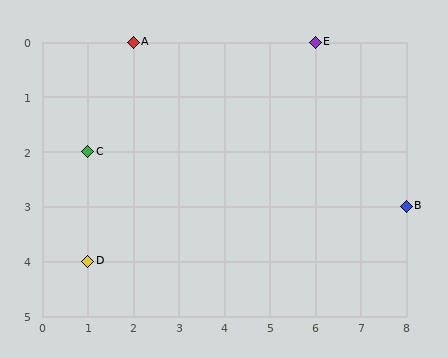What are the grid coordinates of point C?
Point C is at grid coordinates (1, 2).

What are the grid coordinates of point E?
Point E is at grid coordinates (6, 0).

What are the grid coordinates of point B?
Point B is at grid coordinates (8, 3).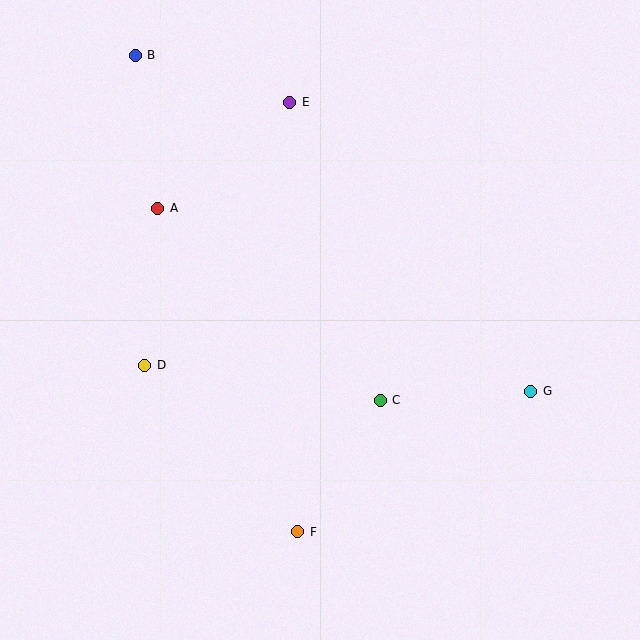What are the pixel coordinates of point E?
Point E is at (290, 102).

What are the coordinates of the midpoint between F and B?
The midpoint between F and B is at (216, 293).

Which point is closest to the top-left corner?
Point B is closest to the top-left corner.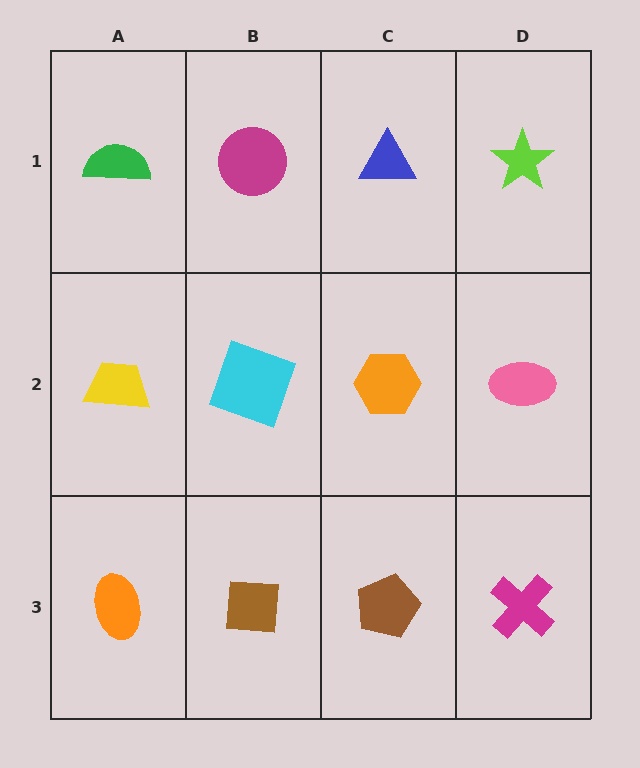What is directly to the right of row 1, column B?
A blue triangle.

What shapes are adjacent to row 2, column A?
A green semicircle (row 1, column A), an orange ellipse (row 3, column A), a cyan square (row 2, column B).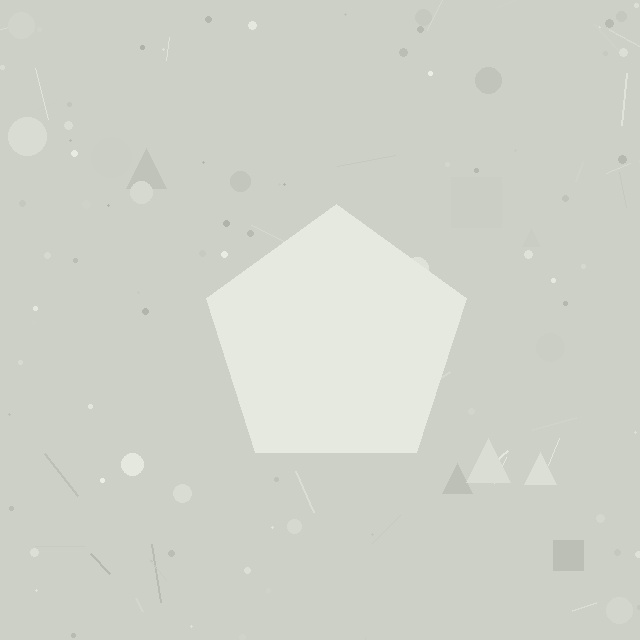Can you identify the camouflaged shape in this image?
The camouflaged shape is a pentagon.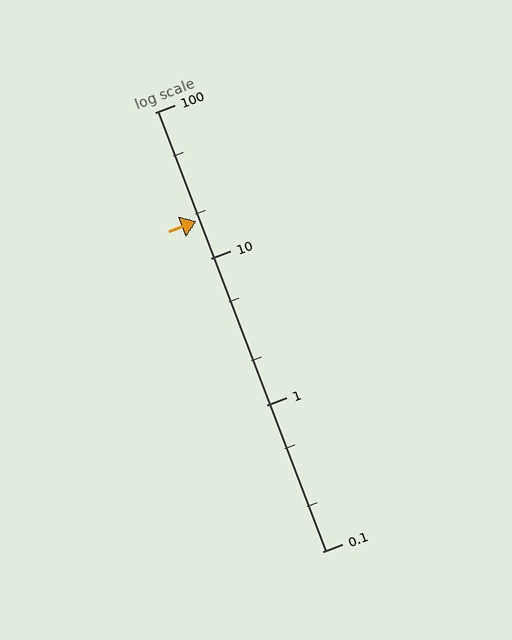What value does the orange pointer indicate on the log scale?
The pointer indicates approximately 18.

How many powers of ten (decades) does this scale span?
The scale spans 3 decades, from 0.1 to 100.